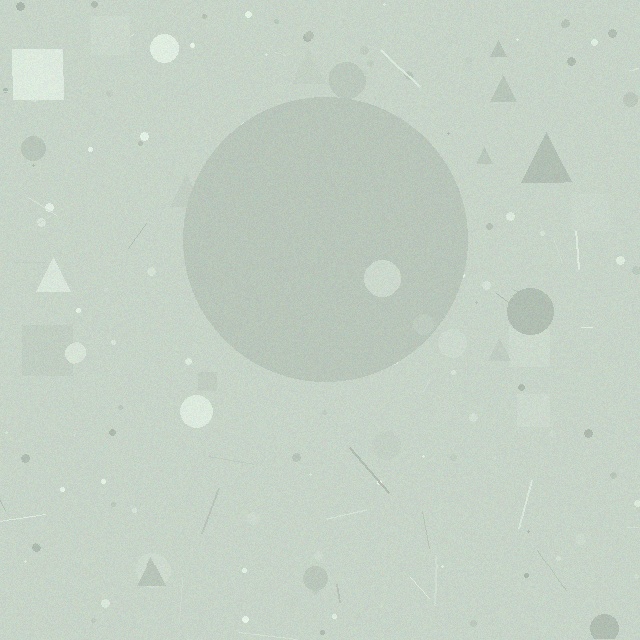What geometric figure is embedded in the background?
A circle is embedded in the background.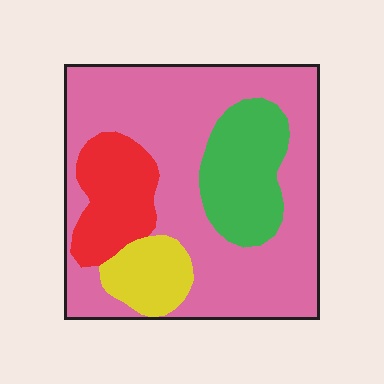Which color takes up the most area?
Pink, at roughly 60%.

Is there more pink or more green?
Pink.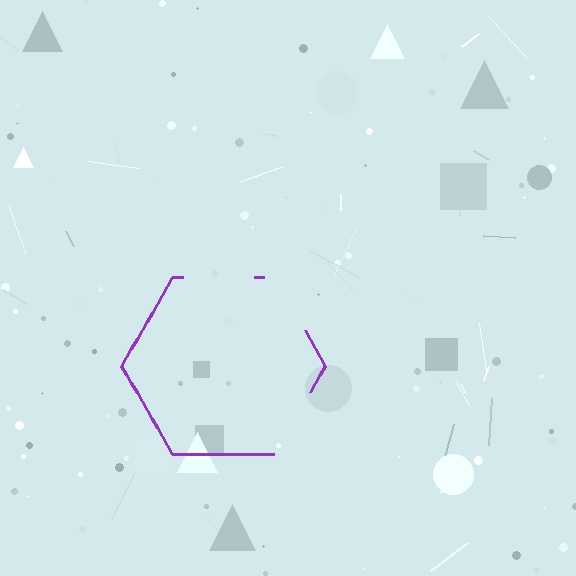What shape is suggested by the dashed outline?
The dashed outline suggests a hexagon.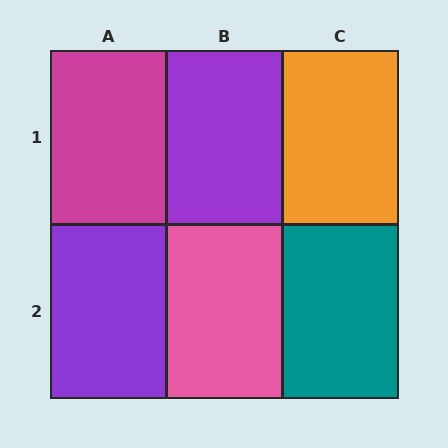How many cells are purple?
2 cells are purple.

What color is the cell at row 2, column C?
Teal.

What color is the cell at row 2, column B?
Pink.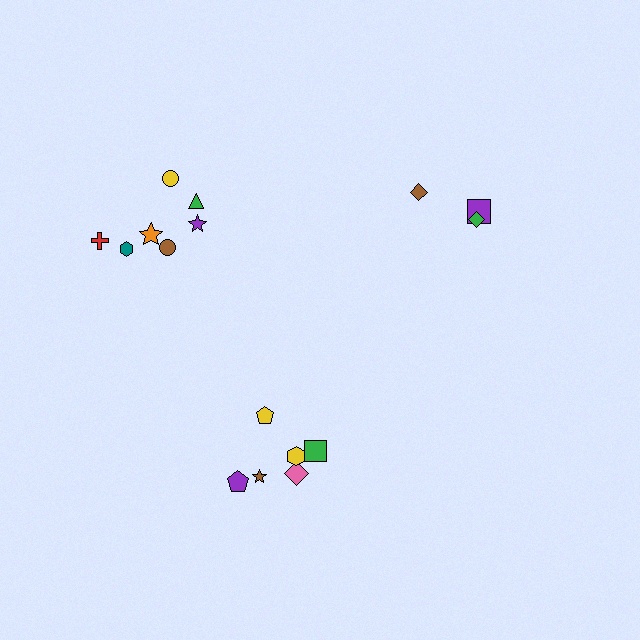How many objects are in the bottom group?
There are 6 objects.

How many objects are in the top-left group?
There are 7 objects.